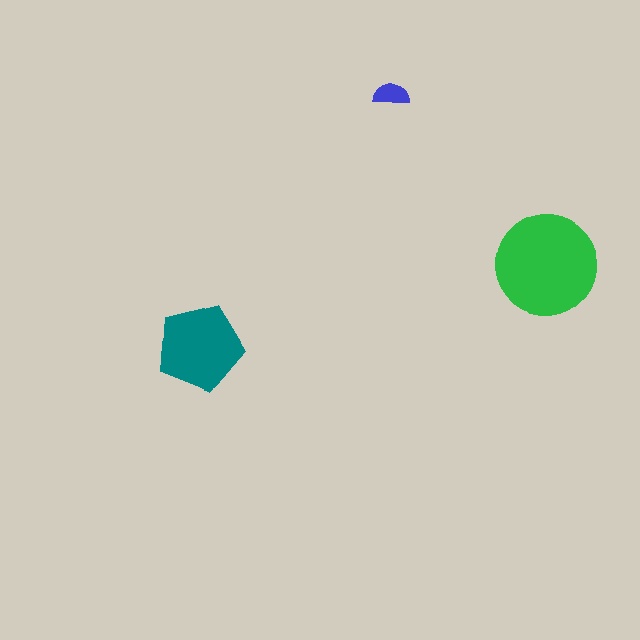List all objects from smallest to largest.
The blue semicircle, the teal pentagon, the green circle.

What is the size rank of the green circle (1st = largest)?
1st.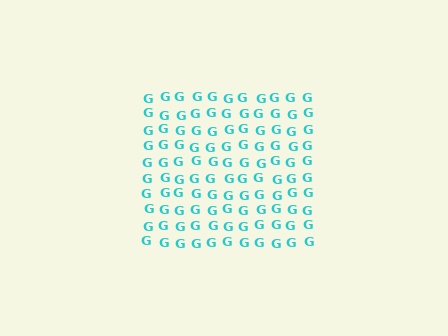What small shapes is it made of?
It is made of small letter G's.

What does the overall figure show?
The overall figure shows a square.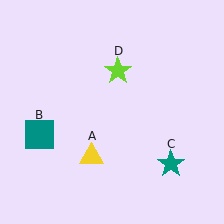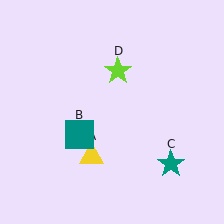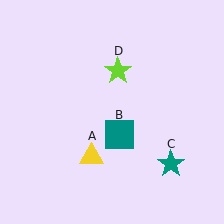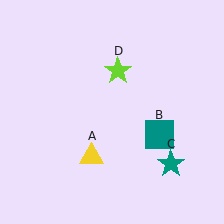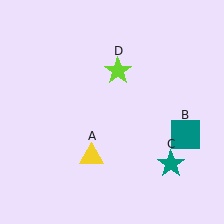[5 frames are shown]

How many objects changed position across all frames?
1 object changed position: teal square (object B).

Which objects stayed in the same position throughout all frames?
Yellow triangle (object A) and teal star (object C) and lime star (object D) remained stationary.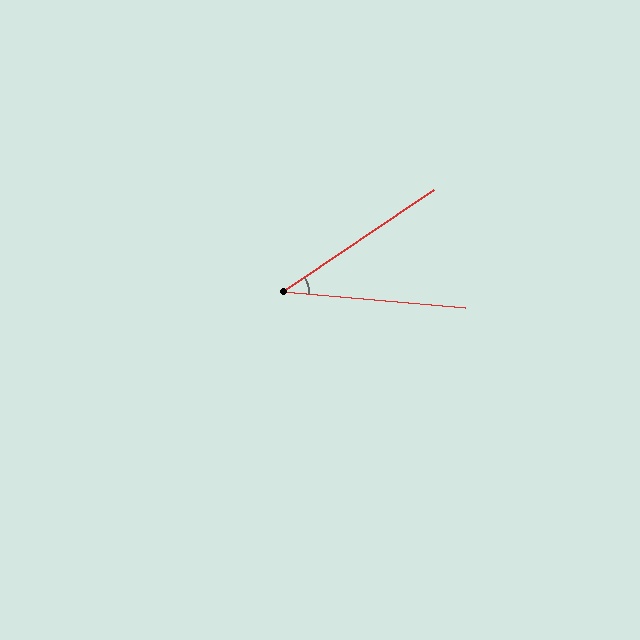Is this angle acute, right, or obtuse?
It is acute.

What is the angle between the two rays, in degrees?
Approximately 39 degrees.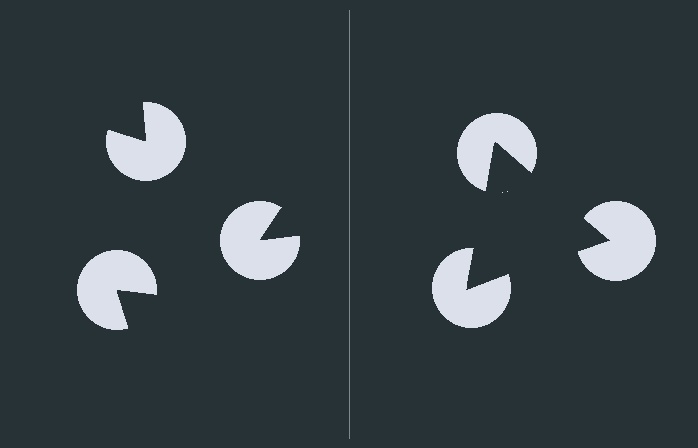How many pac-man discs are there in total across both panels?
6 — 3 on each side.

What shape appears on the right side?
An illusory triangle.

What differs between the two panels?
The pac-man discs are positioned identically on both sides; only the wedge orientations differ. On the right they align to a triangle; on the left they are misaligned.